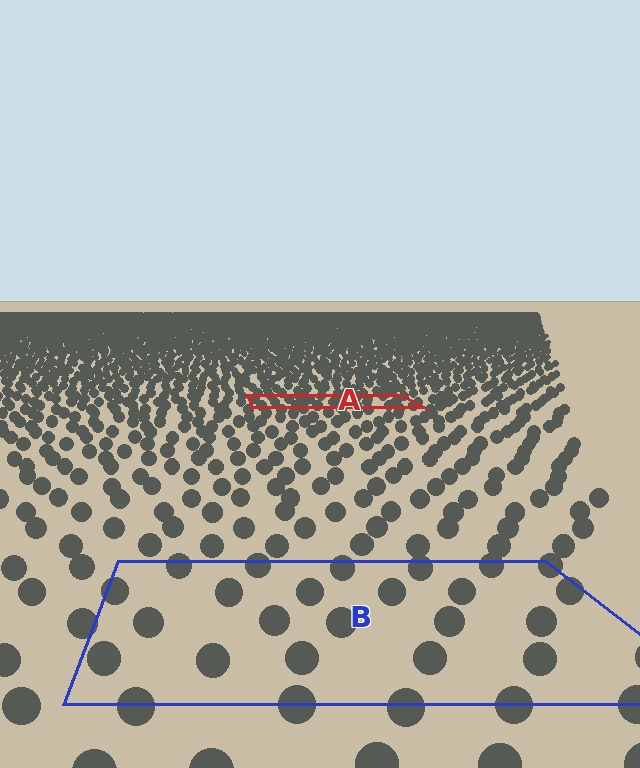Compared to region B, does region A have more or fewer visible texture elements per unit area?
Region A has more texture elements per unit area — they are packed more densely because it is farther away.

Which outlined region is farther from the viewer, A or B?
Region A is farther from the viewer — the texture elements inside it appear smaller and more densely packed.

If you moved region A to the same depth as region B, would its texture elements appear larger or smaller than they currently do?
They would appear larger. At a closer depth, the same texture elements are projected at a bigger on-screen size.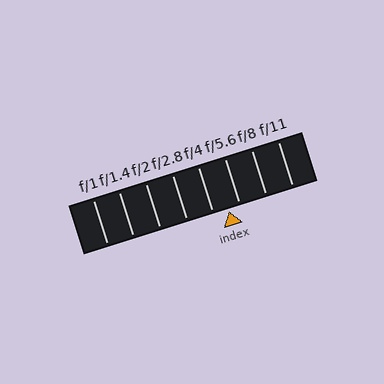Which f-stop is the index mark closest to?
The index mark is closest to f/5.6.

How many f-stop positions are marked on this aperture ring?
There are 8 f-stop positions marked.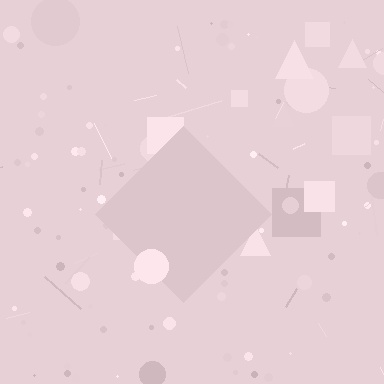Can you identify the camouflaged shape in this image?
The camouflaged shape is a diamond.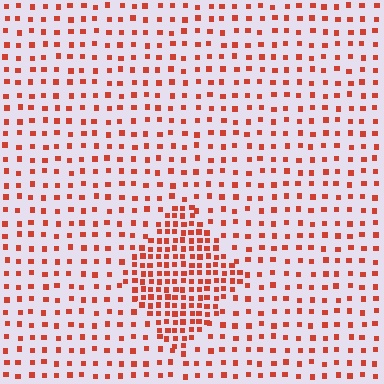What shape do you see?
I see a diamond.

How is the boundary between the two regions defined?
The boundary is defined by a change in element density (approximately 2.4x ratio). All elements are the same color, size, and shape.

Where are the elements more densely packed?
The elements are more densely packed inside the diamond boundary.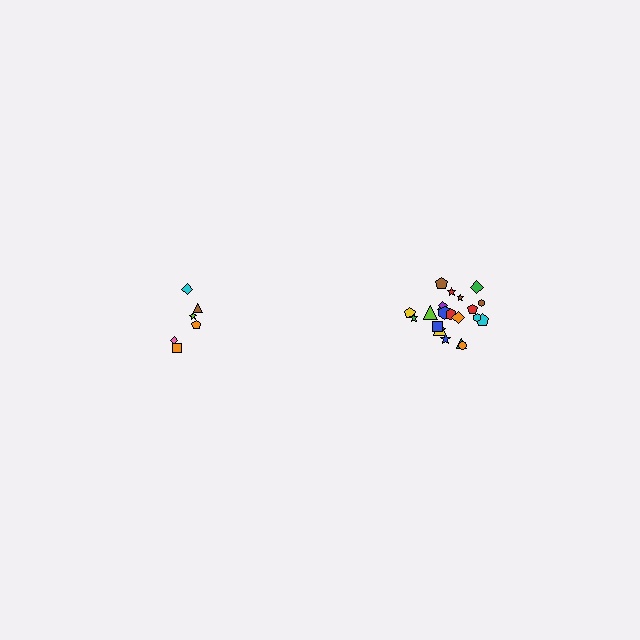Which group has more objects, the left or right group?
The right group.